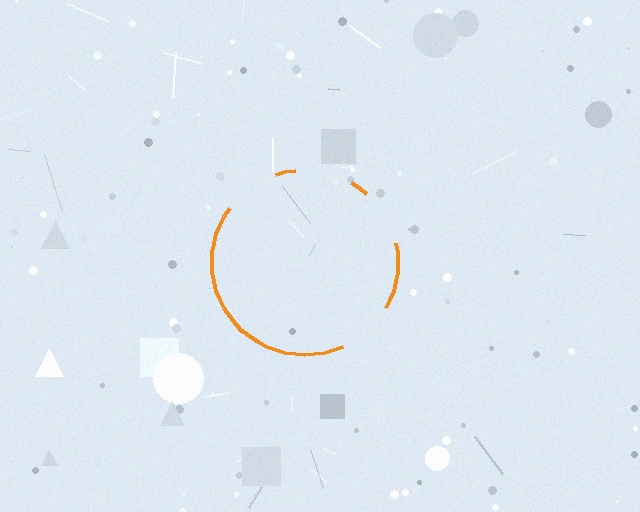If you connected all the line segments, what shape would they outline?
They would outline a circle.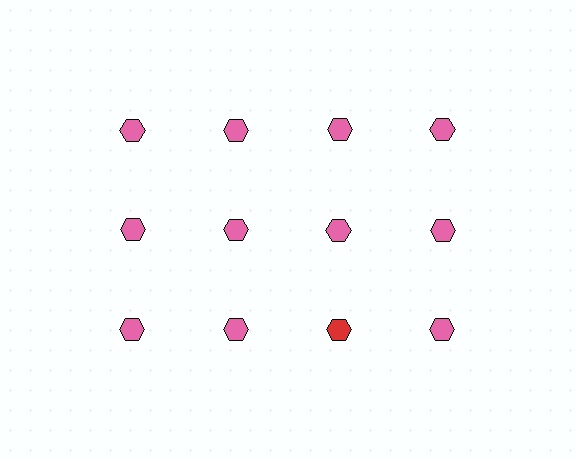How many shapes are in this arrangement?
There are 12 shapes arranged in a grid pattern.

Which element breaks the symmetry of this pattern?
The red hexagon in the third row, center column breaks the symmetry. All other shapes are pink hexagons.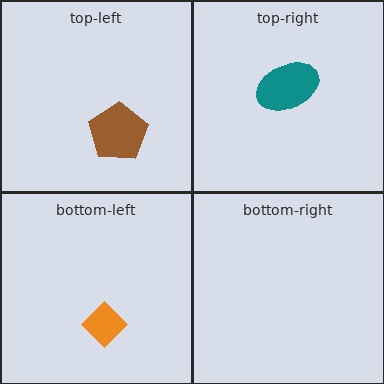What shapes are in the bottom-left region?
The orange diamond.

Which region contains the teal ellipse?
The top-right region.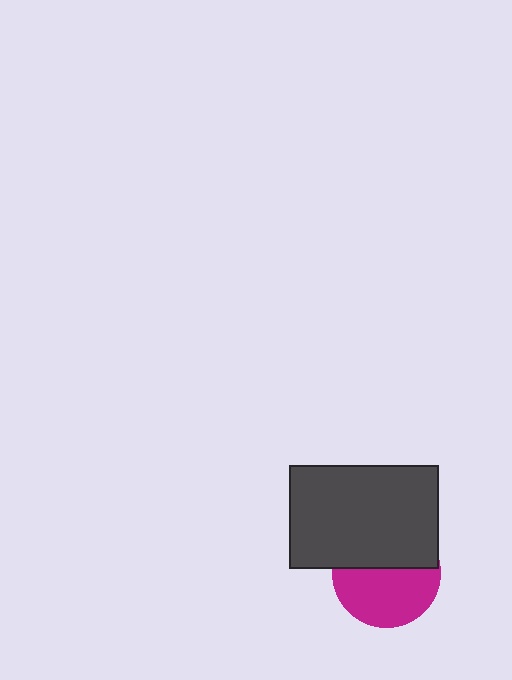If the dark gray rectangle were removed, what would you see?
You would see the complete magenta circle.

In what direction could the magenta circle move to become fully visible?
The magenta circle could move down. That would shift it out from behind the dark gray rectangle entirely.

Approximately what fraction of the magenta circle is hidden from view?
Roughly 46% of the magenta circle is hidden behind the dark gray rectangle.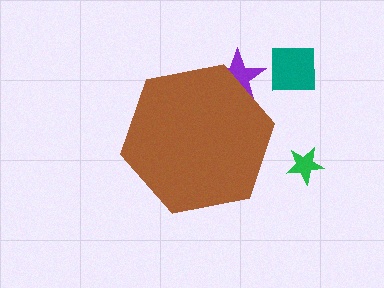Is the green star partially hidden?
No, the green star is fully visible.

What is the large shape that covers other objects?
A brown hexagon.